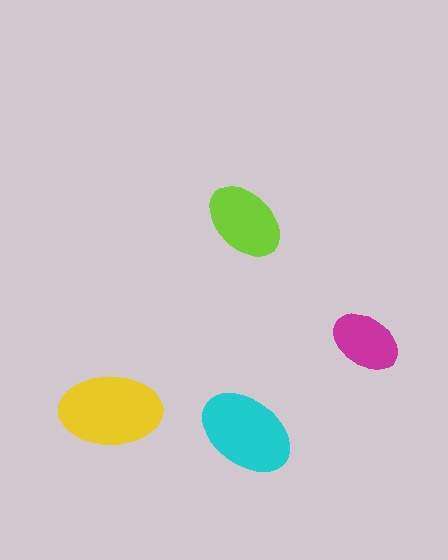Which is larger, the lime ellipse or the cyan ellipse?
The cyan one.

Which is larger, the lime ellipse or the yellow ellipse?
The yellow one.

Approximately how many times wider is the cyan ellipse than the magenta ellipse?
About 1.5 times wider.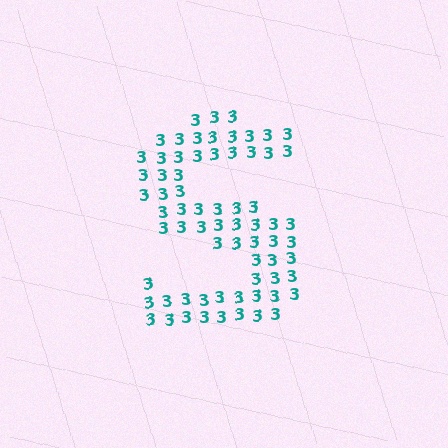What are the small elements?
The small elements are digit 3's.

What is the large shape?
The large shape is the letter S.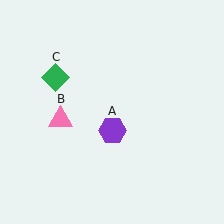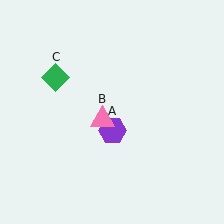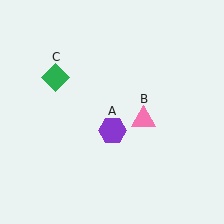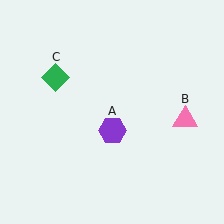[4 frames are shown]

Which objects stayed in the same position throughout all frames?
Purple hexagon (object A) and green diamond (object C) remained stationary.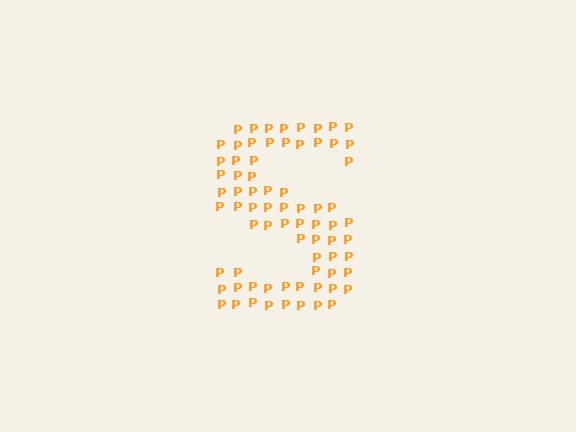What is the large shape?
The large shape is the letter S.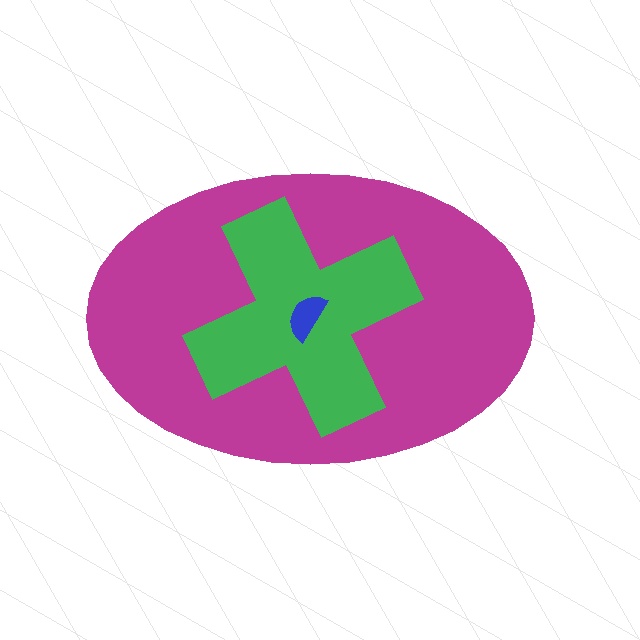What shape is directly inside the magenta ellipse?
The green cross.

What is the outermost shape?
The magenta ellipse.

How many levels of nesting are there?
3.